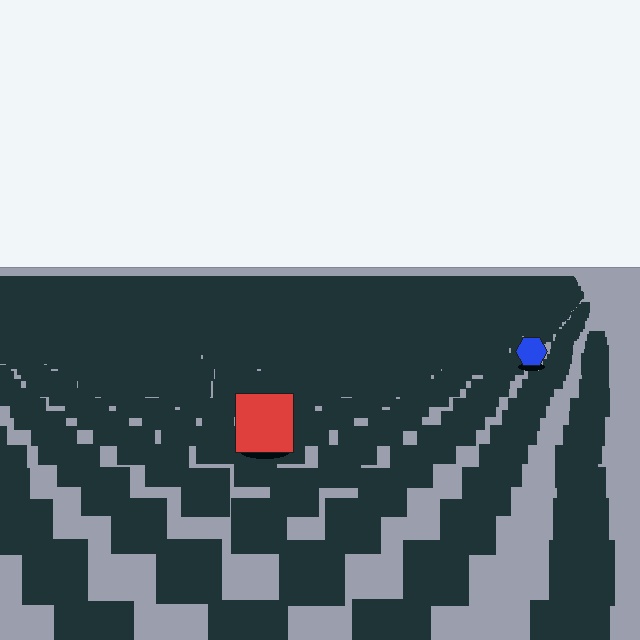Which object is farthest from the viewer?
The blue hexagon is farthest from the viewer. It appears smaller and the ground texture around it is denser.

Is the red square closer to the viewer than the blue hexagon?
Yes. The red square is closer — you can tell from the texture gradient: the ground texture is coarser near it.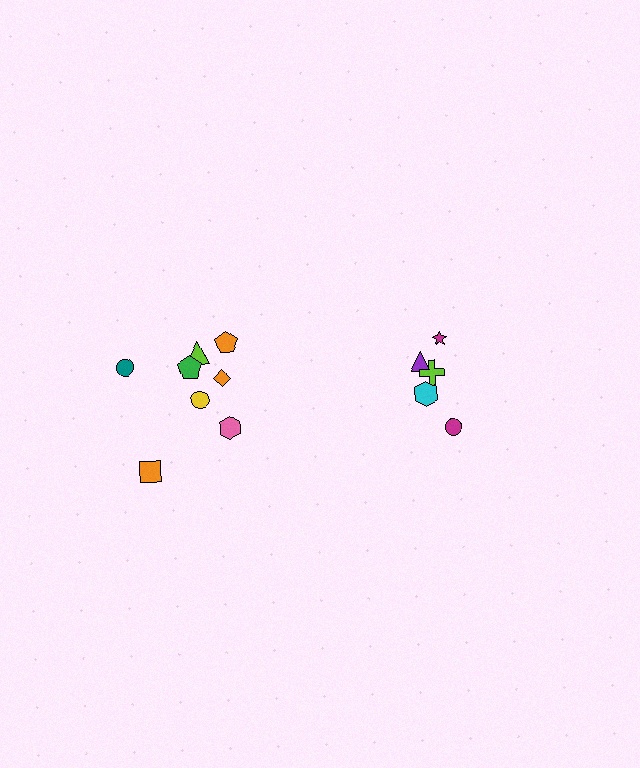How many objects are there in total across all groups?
There are 13 objects.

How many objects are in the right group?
There are 5 objects.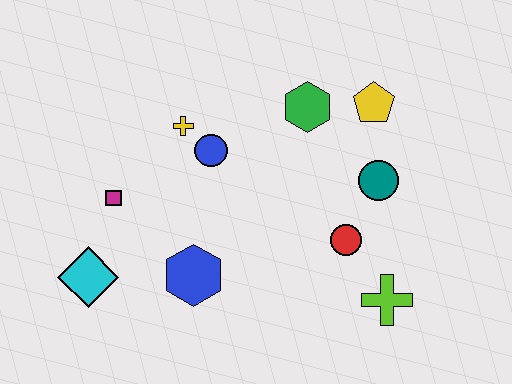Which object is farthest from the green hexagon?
The cyan diamond is farthest from the green hexagon.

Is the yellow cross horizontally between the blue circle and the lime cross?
No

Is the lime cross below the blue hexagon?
Yes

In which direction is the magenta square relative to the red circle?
The magenta square is to the left of the red circle.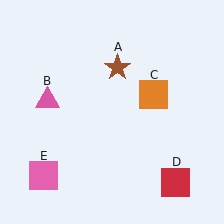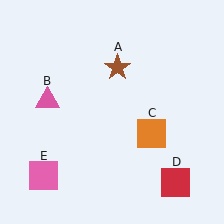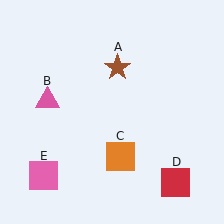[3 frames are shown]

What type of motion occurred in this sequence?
The orange square (object C) rotated clockwise around the center of the scene.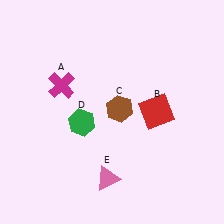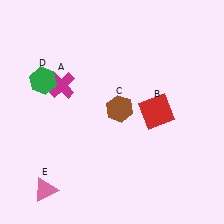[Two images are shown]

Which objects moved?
The objects that moved are: the green hexagon (D), the pink triangle (E).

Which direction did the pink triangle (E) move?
The pink triangle (E) moved left.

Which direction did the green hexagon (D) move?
The green hexagon (D) moved up.